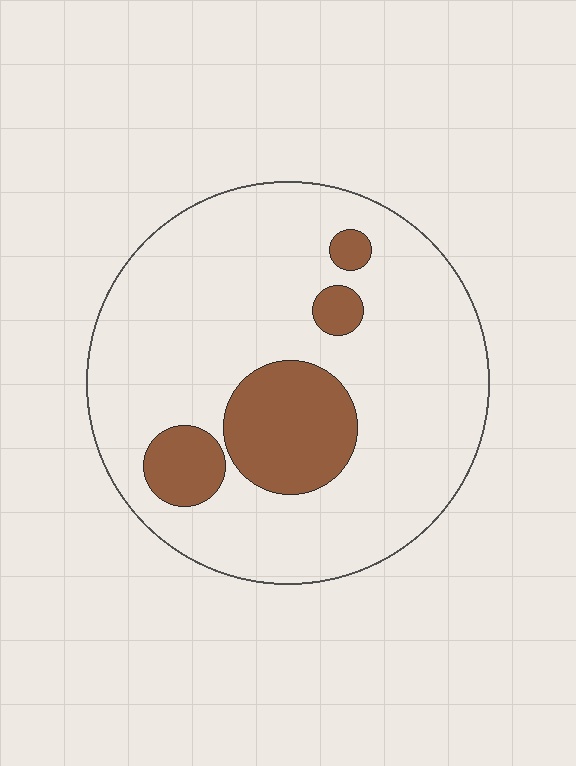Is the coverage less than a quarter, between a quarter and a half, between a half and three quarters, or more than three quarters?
Less than a quarter.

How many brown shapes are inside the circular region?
4.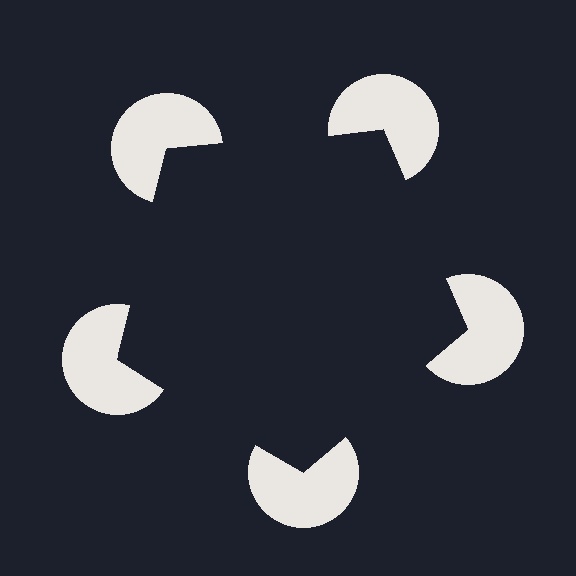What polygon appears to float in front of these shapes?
An illusory pentagon — its edges are inferred from the aligned wedge cuts in the pac-man discs, not physically drawn.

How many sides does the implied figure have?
5 sides.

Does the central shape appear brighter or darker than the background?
It typically appears slightly darker than the background, even though no actual brightness change is drawn.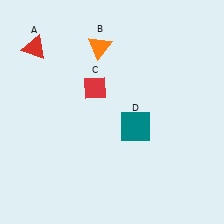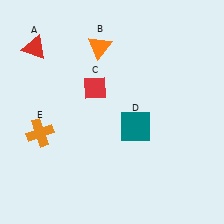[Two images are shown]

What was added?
An orange cross (E) was added in Image 2.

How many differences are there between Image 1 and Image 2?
There is 1 difference between the two images.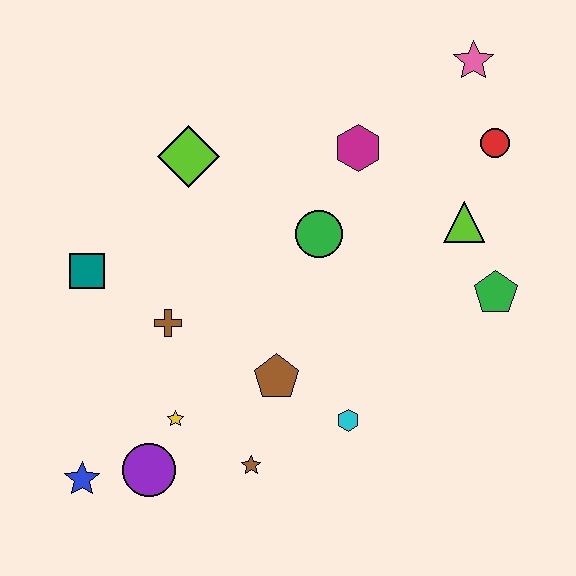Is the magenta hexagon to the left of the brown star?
No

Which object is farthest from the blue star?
The pink star is farthest from the blue star.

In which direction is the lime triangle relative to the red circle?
The lime triangle is below the red circle.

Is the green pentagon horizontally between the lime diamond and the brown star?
No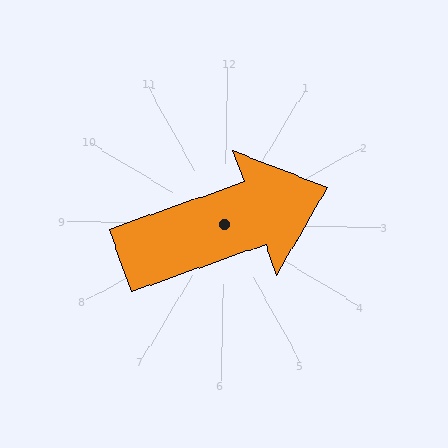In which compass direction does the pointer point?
East.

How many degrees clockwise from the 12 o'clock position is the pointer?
Approximately 70 degrees.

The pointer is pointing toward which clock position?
Roughly 2 o'clock.